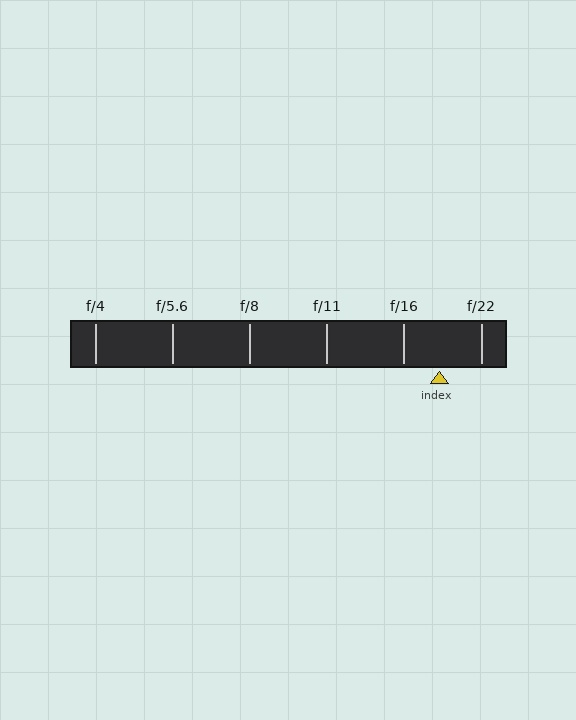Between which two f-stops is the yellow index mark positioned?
The index mark is between f/16 and f/22.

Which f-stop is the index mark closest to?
The index mark is closest to f/16.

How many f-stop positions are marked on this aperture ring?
There are 6 f-stop positions marked.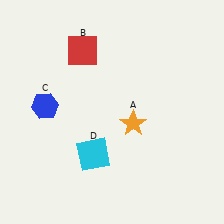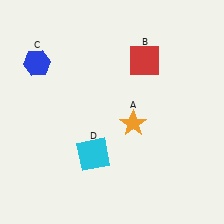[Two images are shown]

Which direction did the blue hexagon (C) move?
The blue hexagon (C) moved up.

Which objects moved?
The objects that moved are: the red square (B), the blue hexagon (C).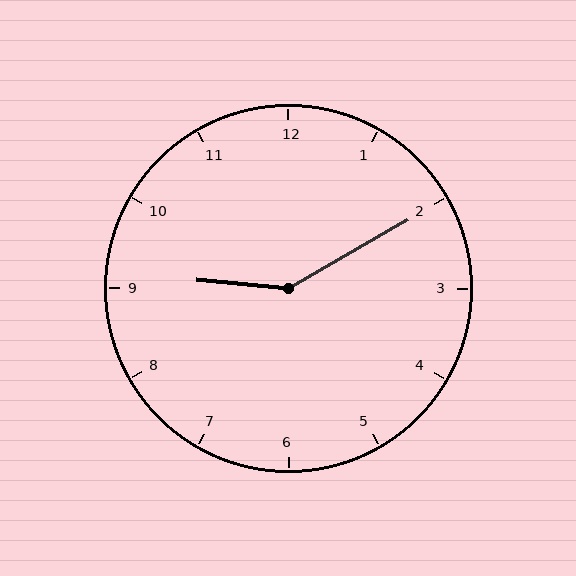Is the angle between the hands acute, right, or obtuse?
It is obtuse.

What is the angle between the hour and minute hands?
Approximately 145 degrees.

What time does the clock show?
9:10.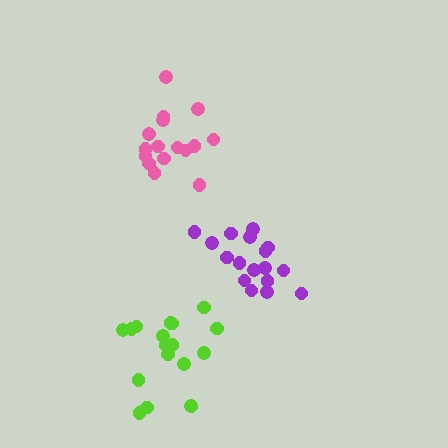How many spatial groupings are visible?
There are 3 spatial groupings.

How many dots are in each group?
Group 1: 18 dots, Group 2: 16 dots, Group 3: 17 dots (51 total).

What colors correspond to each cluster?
The clusters are colored: lime, pink, purple.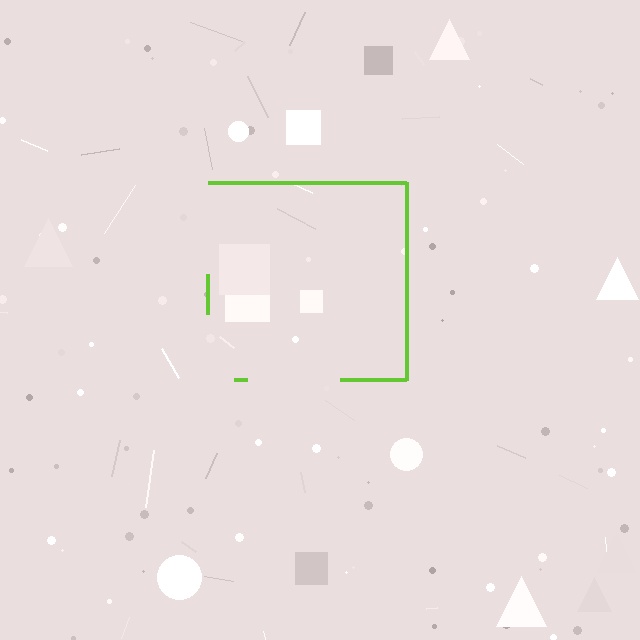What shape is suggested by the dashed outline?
The dashed outline suggests a square.